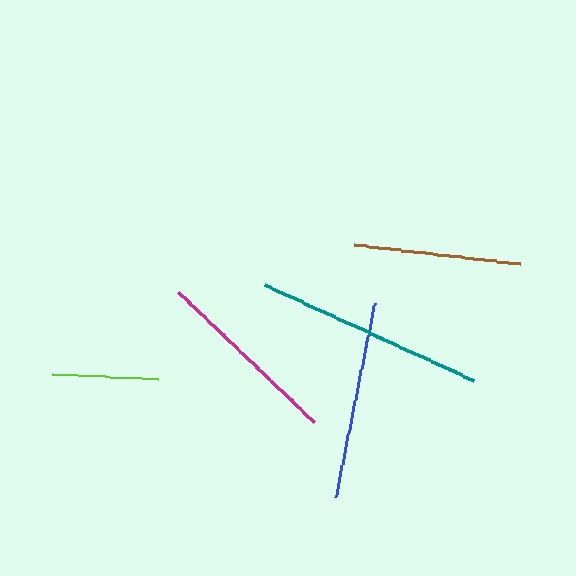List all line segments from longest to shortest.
From longest to shortest: teal, blue, magenta, brown, lime.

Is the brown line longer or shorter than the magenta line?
The magenta line is longer than the brown line.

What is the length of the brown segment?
The brown segment is approximately 166 pixels long.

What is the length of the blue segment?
The blue segment is approximately 198 pixels long.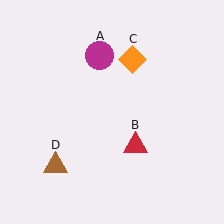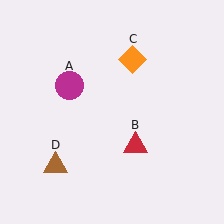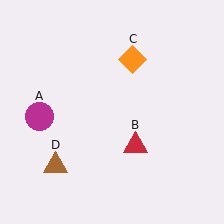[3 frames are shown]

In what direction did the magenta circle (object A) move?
The magenta circle (object A) moved down and to the left.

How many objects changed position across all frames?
1 object changed position: magenta circle (object A).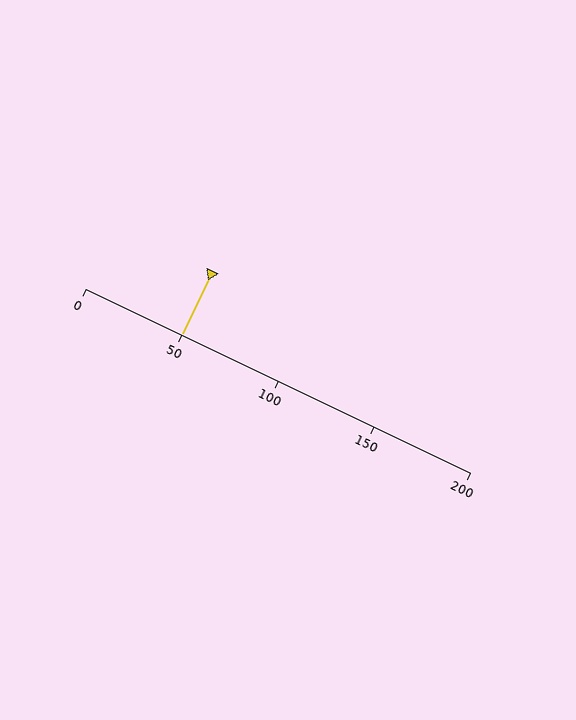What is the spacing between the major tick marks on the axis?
The major ticks are spaced 50 apart.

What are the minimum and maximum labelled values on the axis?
The axis runs from 0 to 200.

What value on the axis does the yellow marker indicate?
The marker indicates approximately 50.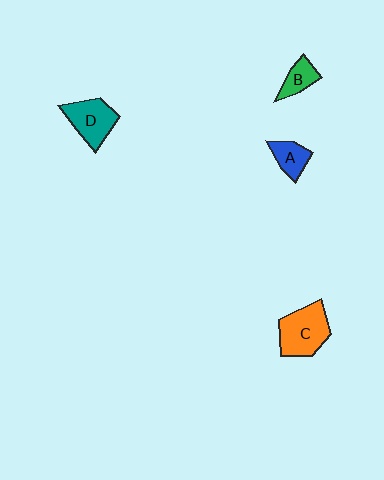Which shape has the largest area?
Shape C (orange).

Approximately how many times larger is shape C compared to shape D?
Approximately 1.2 times.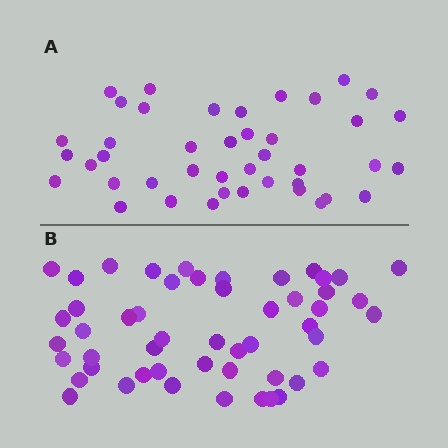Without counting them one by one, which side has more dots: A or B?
Region B (the bottom region) has more dots.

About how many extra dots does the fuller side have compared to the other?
Region B has roughly 8 or so more dots than region A.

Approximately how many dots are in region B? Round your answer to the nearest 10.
About 50 dots. (The exact count is 51, which rounds to 50.)